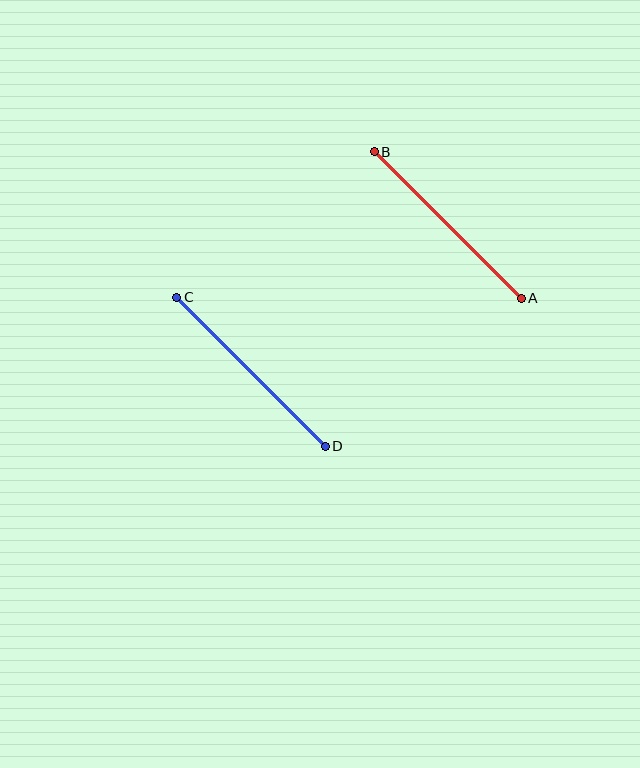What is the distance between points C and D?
The distance is approximately 210 pixels.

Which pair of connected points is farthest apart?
Points C and D are farthest apart.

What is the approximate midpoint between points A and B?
The midpoint is at approximately (448, 225) pixels.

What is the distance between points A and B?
The distance is approximately 207 pixels.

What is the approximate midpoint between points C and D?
The midpoint is at approximately (251, 372) pixels.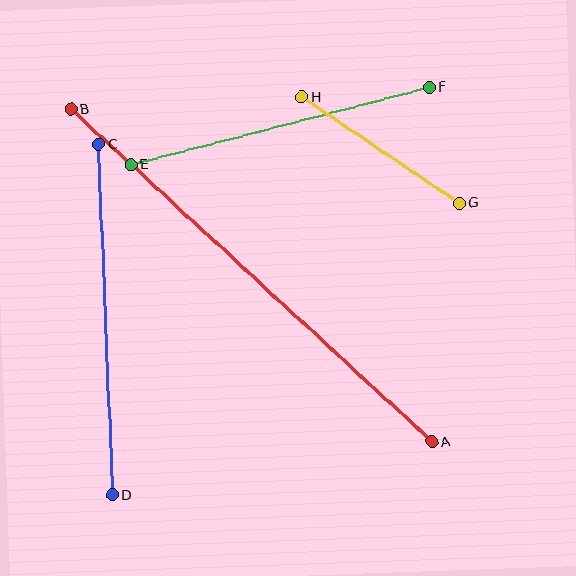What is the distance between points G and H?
The distance is approximately 190 pixels.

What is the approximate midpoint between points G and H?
The midpoint is at approximately (381, 150) pixels.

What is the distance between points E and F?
The distance is approximately 308 pixels.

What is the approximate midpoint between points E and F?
The midpoint is at approximately (280, 126) pixels.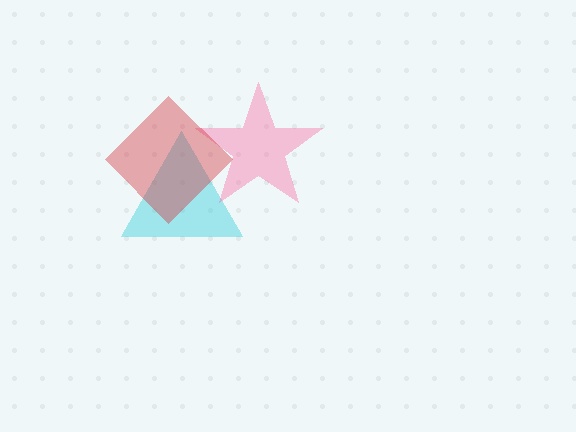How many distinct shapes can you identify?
There are 3 distinct shapes: a cyan triangle, a pink star, a red diamond.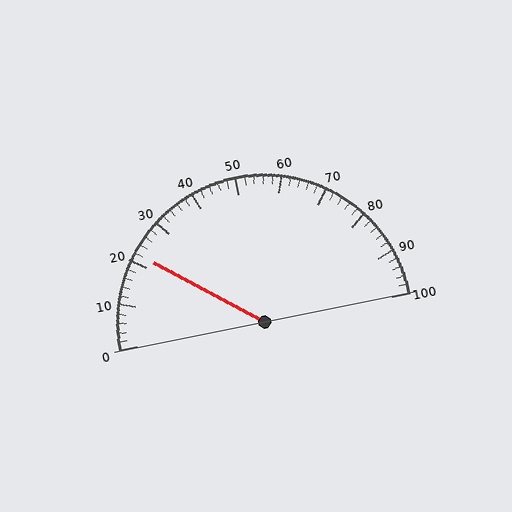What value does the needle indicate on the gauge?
The needle indicates approximately 22.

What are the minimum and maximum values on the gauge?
The gauge ranges from 0 to 100.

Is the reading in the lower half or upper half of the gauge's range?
The reading is in the lower half of the range (0 to 100).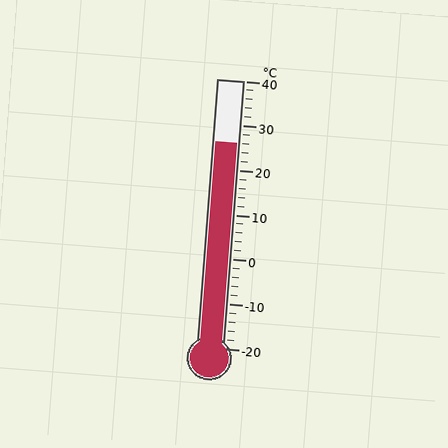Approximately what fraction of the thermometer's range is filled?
The thermometer is filled to approximately 75% of its range.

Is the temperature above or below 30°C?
The temperature is below 30°C.